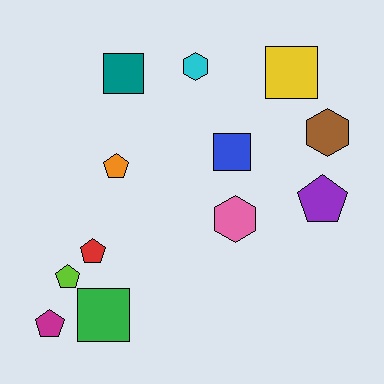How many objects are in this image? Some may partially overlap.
There are 12 objects.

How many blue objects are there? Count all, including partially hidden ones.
There is 1 blue object.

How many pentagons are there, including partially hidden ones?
There are 5 pentagons.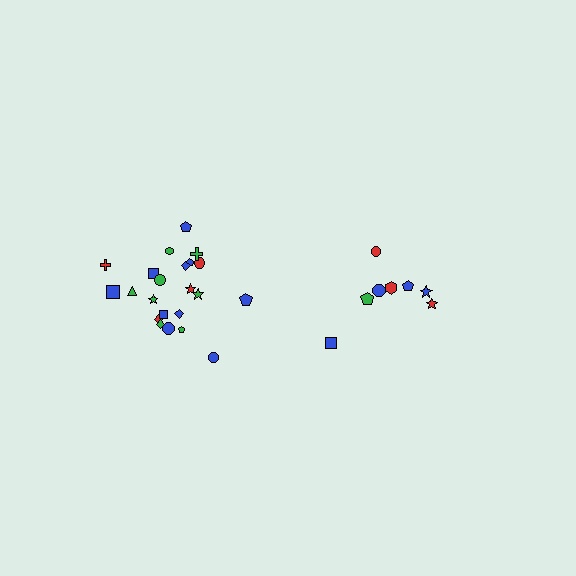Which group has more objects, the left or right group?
The left group.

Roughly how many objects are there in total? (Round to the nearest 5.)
Roughly 30 objects in total.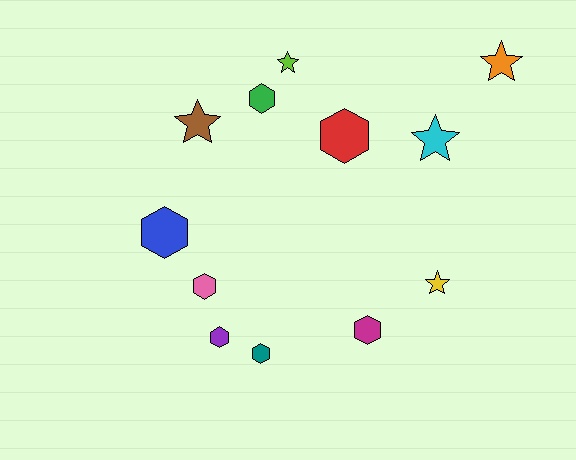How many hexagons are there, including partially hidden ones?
There are 7 hexagons.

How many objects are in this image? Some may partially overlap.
There are 12 objects.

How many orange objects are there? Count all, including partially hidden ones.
There is 1 orange object.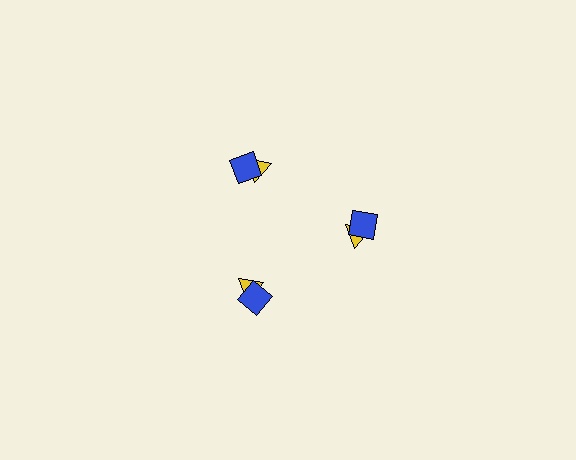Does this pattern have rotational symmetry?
Yes, this pattern has 3-fold rotational symmetry. It looks the same after rotating 120 degrees around the center.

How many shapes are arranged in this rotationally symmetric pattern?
There are 6 shapes, arranged in 3 groups of 2.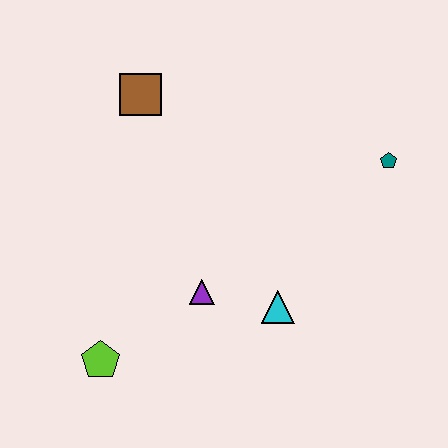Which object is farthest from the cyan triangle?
The brown square is farthest from the cyan triangle.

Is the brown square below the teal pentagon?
No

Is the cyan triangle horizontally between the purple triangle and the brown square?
No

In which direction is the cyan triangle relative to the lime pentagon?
The cyan triangle is to the right of the lime pentagon.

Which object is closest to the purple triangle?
The cyan triangle is closest to the purple triangle.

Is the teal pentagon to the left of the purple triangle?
No